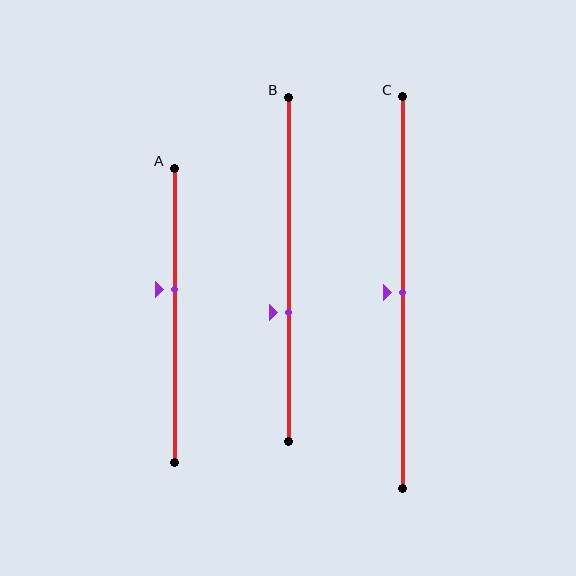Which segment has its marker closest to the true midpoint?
Segment C has its marker closest to the true midpoint.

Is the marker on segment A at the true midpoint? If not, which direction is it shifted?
No, the marker on segment A is shifted upward by about 9% of the segment length.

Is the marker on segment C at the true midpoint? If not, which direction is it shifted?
Yes, the marker on segment C is at the true midpoint.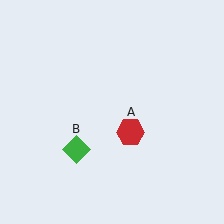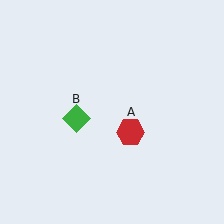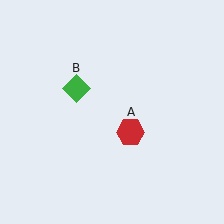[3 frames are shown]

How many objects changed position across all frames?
1 object changed position: green diamond (object B).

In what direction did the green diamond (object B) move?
The green diamond (object B) moved up.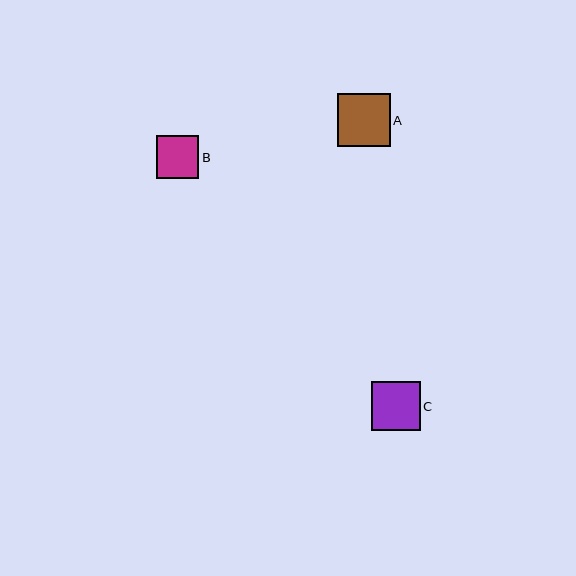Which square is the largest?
Square A is the largest with a size of approximately 53 pixels.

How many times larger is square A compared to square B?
Square A is approximately 1.2 times the size of square B.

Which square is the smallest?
Square B is the smallest with a size of approximately 42 pixels.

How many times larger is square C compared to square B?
Square C is approximately 1.1 times the size of square B.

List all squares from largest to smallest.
From largest to smallest: A, C, B.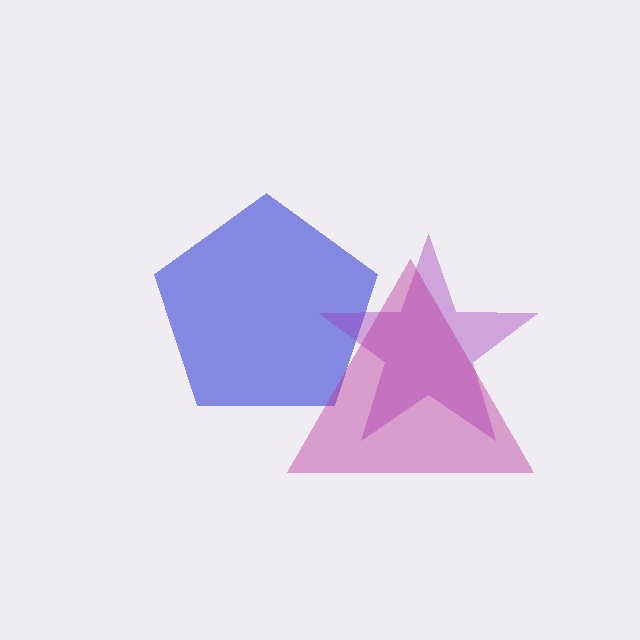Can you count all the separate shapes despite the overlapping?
Yes, there are 3 separate shapes.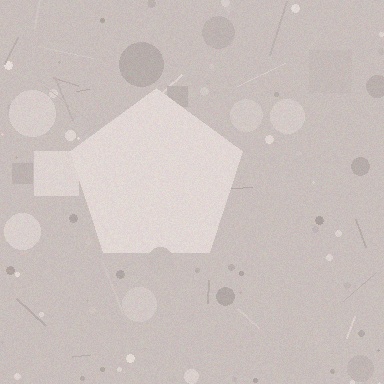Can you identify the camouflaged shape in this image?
The camouflaged shape is a pentagon.